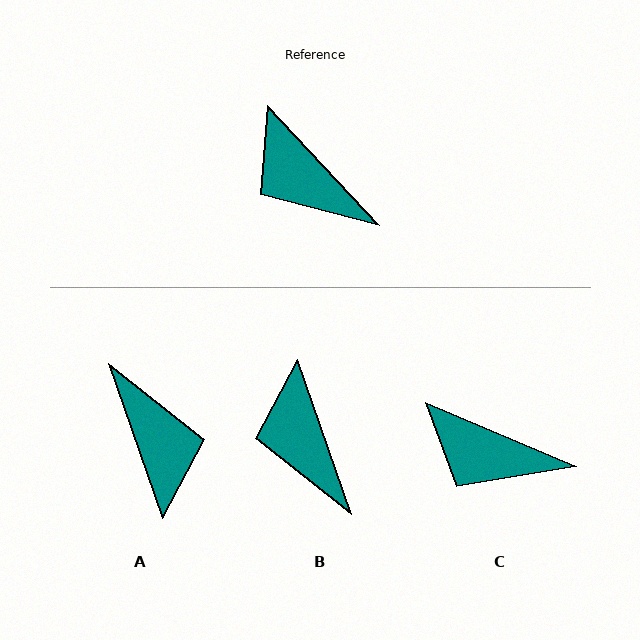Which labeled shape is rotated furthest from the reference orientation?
A, about 156 degrees away.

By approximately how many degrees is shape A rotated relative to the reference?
Approximately 156 degrees counter-clockwise.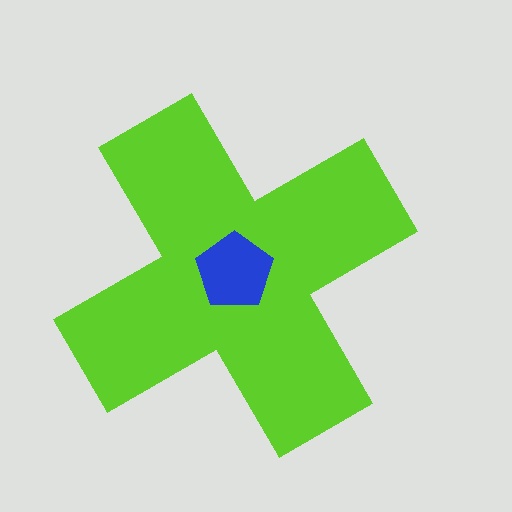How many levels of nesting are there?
2.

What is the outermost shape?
The lime cross.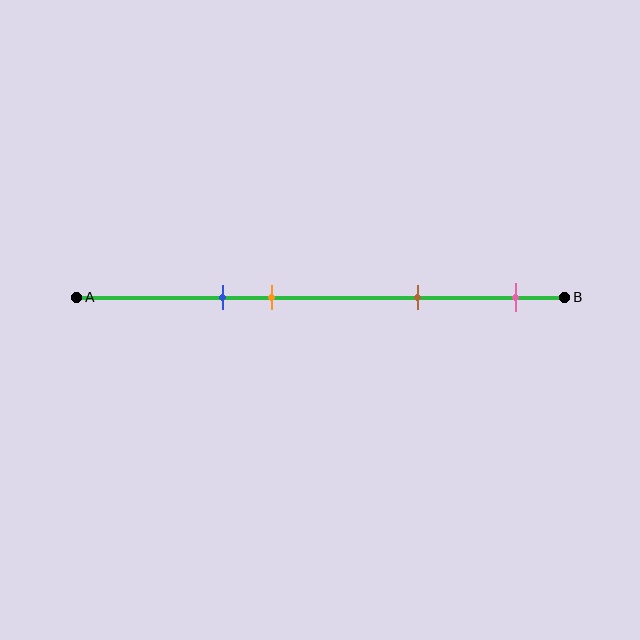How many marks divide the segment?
There are 4 marks dividing the segment.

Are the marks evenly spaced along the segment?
No, the marks are not evenly spaced.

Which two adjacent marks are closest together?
The blue and orange marks are the closest adjacent pair.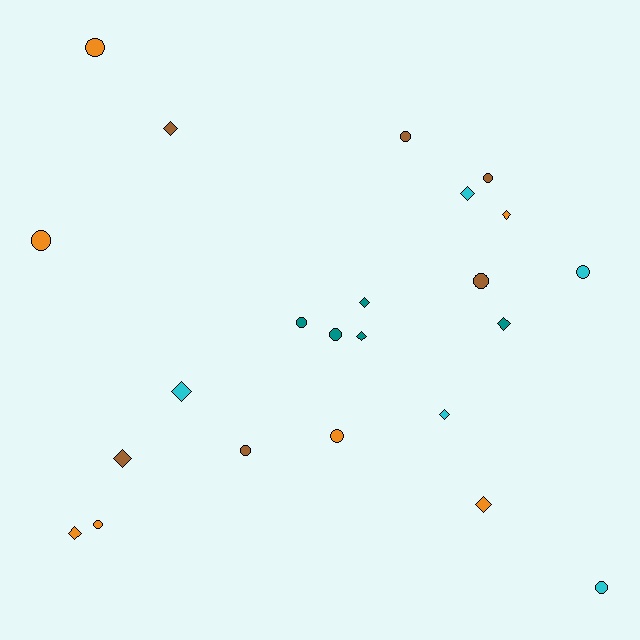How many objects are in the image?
There are 23 objects.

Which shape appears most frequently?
Circle, with 12 objects.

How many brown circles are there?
There are 4 brown circles.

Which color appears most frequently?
Orange, with 7 objects.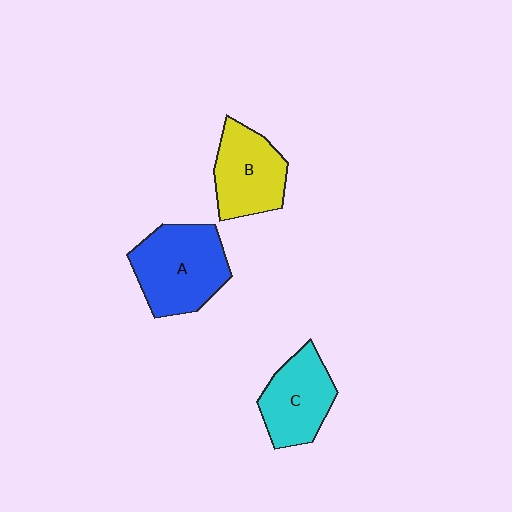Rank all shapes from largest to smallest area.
From largest to smallest: A (blue), B (yellow), C (cyan).